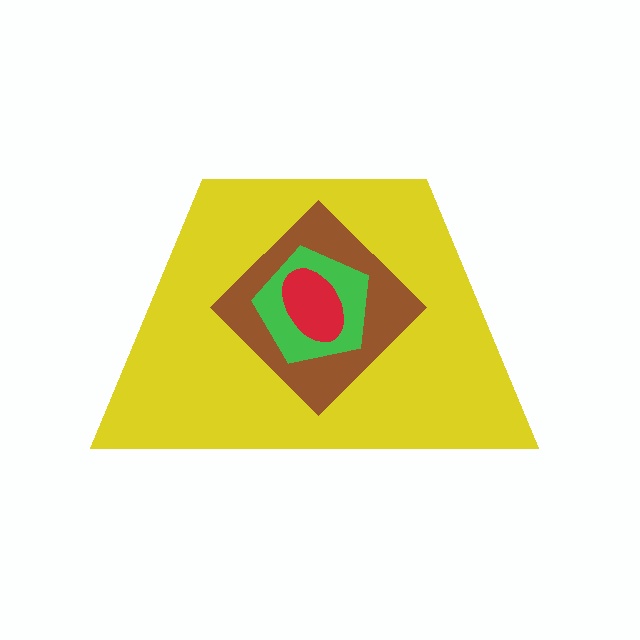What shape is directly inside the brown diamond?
The green pentagon.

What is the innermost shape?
The red ellipse.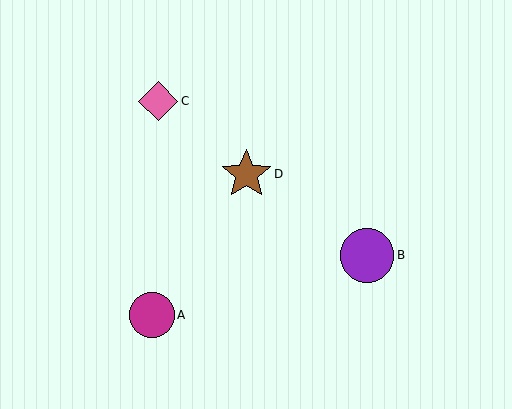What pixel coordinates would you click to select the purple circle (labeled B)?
Click at (367, 255) to select the purple circle B.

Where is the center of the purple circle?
The center of the purple circle is at (367, 255).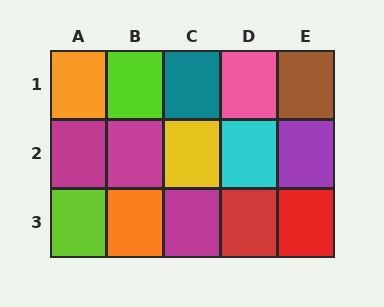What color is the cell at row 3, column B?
Orange.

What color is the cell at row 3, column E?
Red.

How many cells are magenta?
3 cells are magenta.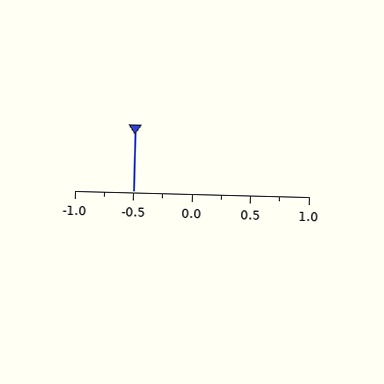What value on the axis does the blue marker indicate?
The marker indicates approximately -0.5.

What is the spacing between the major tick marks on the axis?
The major ticks are spaced 0.5 apart.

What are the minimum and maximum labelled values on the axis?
The axis runs from -1.0 to 1.0.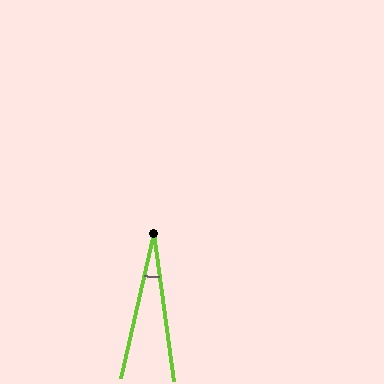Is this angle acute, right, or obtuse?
It is acute.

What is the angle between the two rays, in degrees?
Approximately 20 degrees.